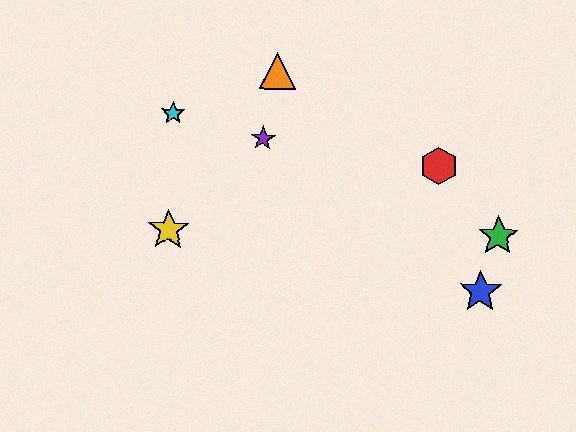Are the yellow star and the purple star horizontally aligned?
No, the yellow star is at y≈230 and the purple star is at y≈138.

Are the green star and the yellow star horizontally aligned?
Yes, both are at y≈236.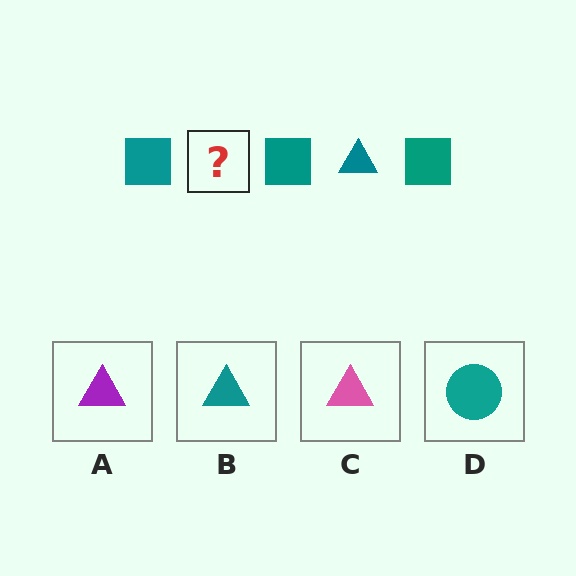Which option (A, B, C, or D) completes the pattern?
B.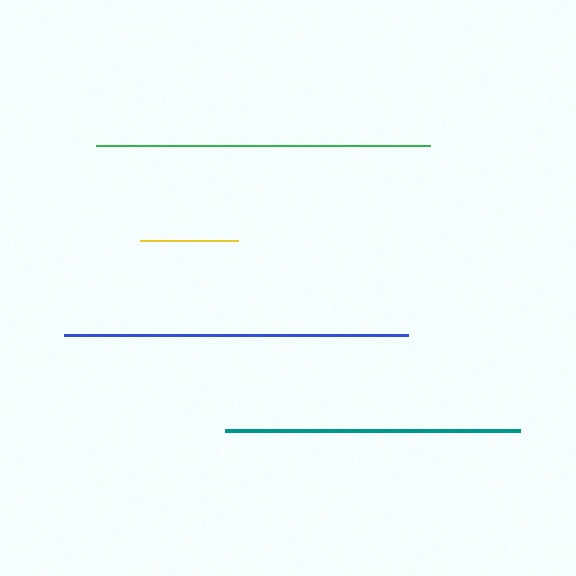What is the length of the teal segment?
The teal segment is approximately 296 pixels long.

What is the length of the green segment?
The green segment is approximately 335 pixels long.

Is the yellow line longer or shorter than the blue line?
The blue line is longer than the yellow line.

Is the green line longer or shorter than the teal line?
The green line is longer than the teal line.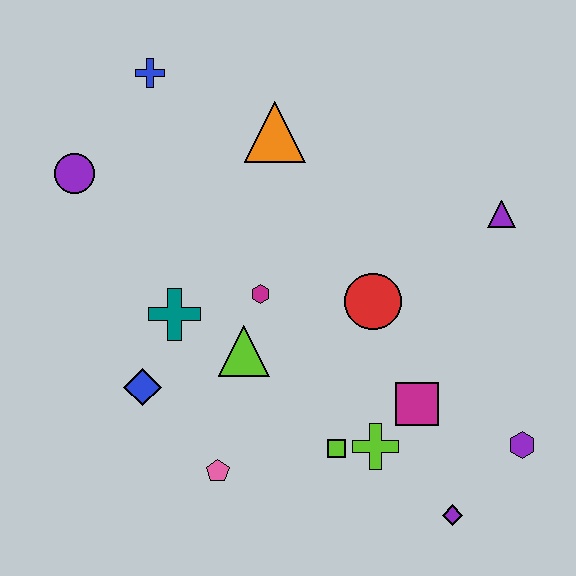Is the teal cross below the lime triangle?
No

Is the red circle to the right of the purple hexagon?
No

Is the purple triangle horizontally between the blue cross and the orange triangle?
No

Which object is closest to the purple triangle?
The red circle is closest to the purple triangle.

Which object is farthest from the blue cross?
The purple diamond is farthest from the blue cross.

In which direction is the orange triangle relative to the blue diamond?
The orange triangle is above the blue diamond.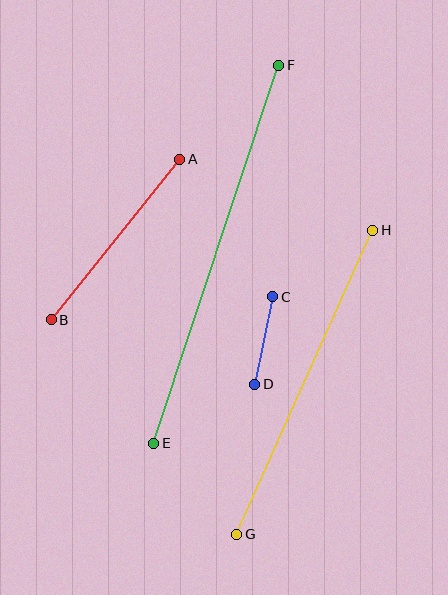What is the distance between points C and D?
The distance is approximately 89 pixels.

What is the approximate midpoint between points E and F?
The midpoint is at approximately (216, 254) pixels.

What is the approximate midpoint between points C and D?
The midpoint is at approximately (264, 340) pixels.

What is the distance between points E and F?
The distance is approximately 398 pixels.